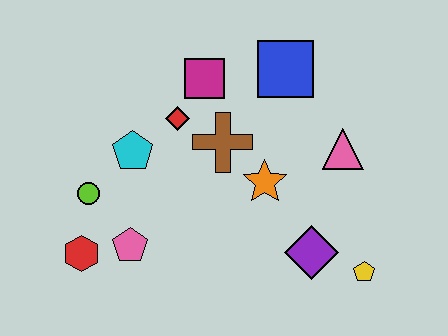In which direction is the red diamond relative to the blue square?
The red diamond is to the left of the blue square.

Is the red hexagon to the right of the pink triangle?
No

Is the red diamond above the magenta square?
No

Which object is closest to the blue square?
The magenta square is closest to the blue square.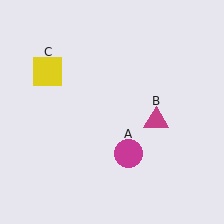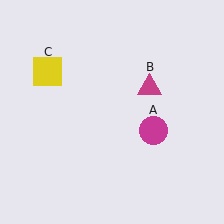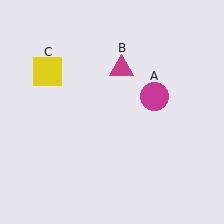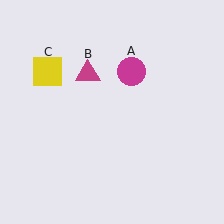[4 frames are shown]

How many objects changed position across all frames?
2 objects changed position: magenta circle (object A), magenta triangle (object B).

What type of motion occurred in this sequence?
The magenta circle (object A), magenta triangle (object B) rotated counterclockwise around the center of the scene.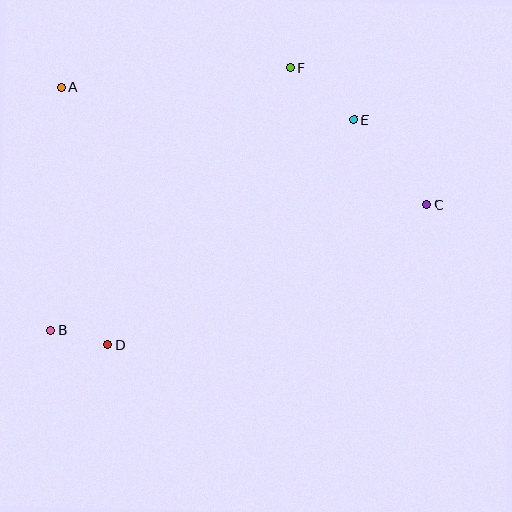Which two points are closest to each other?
Points B and D are closest to each other.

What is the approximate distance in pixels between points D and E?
The distance between D and E is approximately 334 pixels.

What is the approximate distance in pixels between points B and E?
The distance between B and E is approximately 369 pixels.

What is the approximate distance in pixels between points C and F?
The distance between C and F is approximately 194 pixels.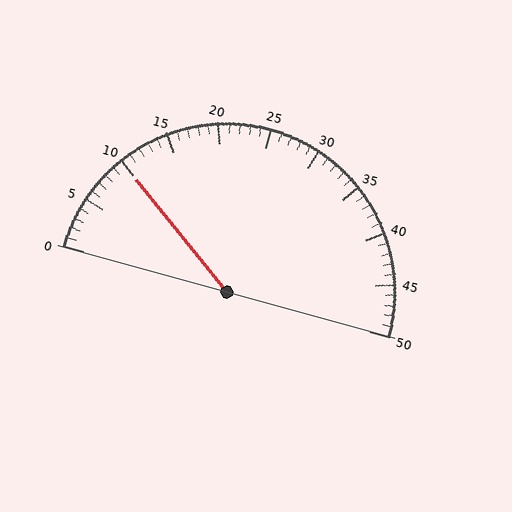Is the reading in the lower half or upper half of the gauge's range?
The reading is in the lower half of the range (0 to 50).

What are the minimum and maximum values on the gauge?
The gauge ranges from 0 to 50.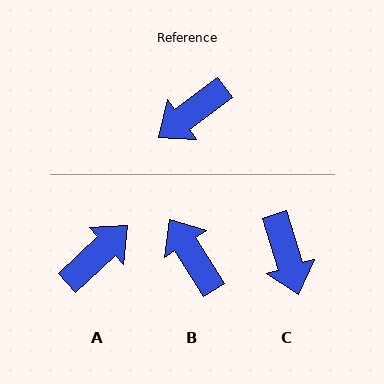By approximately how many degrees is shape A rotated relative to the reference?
Approximately 174 degrees clockwise.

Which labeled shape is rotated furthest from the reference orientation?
A, about 174 degrees away.